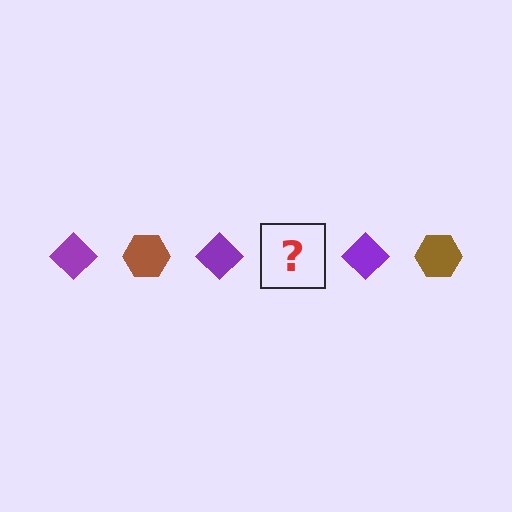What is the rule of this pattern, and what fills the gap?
The rule is that the pattern alternates between purple diamond and brown hexagon. The gap should be filled with a brown hexagon.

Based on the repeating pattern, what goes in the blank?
The blank should be a brown hexagon.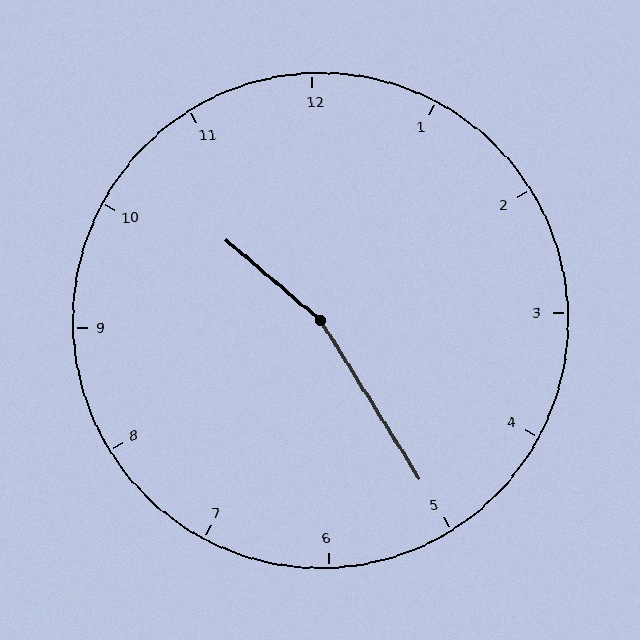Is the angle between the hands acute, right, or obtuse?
It is obtuse.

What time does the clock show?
10:25.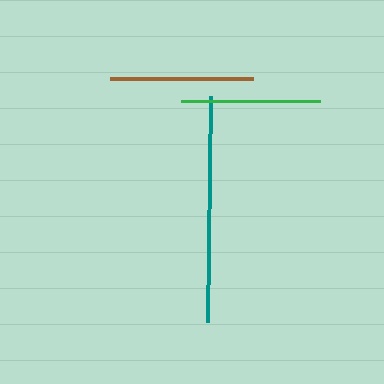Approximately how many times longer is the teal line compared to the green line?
The teal line is approximately 1.6 times the length of the green line.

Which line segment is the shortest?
The green line is the shortest at approximately 139 pixels.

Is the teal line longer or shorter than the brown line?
The teal line is longer than the brown line.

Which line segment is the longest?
The teal line is the longest at approximately 225 pixels.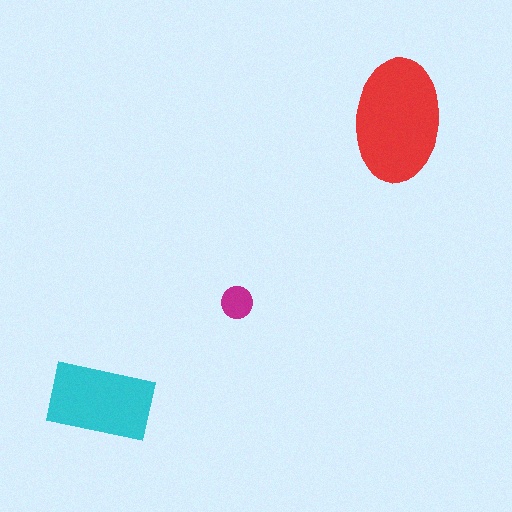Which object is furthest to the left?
The cyan rectangle is leftmost.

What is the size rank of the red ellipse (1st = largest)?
1st.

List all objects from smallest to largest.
The magenta circle, the cyan rectangle, the red ellipse.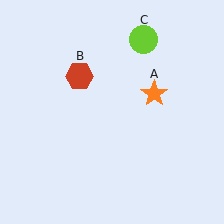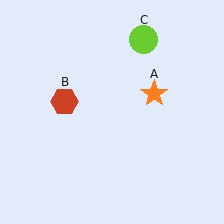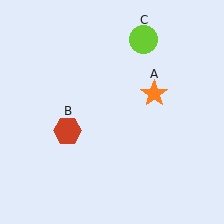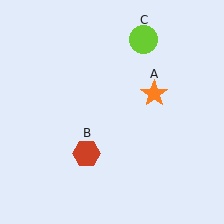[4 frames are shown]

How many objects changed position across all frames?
1 object changed position: red hexagon (object B).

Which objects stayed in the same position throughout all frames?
Orange star (object A) and lime circle (object C) remained stationary.